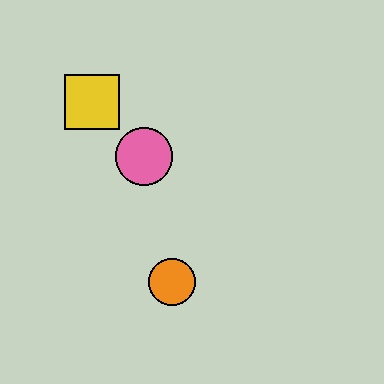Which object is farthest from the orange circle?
The yellow square is farthest from the orange circle.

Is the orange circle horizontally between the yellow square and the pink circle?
No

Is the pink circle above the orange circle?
Yes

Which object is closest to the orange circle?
The pink circle is closest to the orange circle.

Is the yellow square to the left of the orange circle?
Yes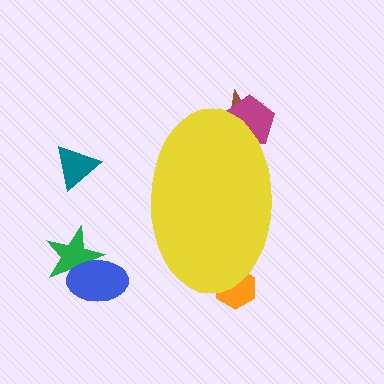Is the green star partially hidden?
No, the green star is fully visible.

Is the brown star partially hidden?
Yes, the brown star is partially hidden behind the yellow ellipse.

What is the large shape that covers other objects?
A yellow ellipse.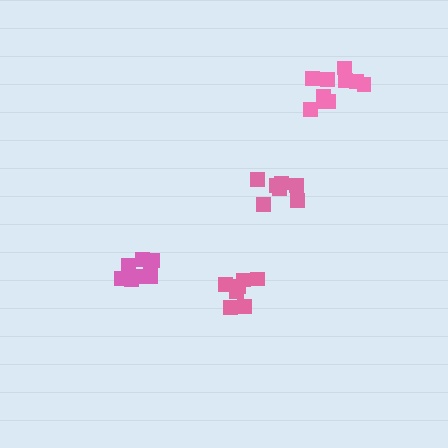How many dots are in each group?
Group 1: 7 dots, Group 2: 10 dots, Group 3: 7 dots, Group 4: 8 dots (32 total).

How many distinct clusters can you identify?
There are 4 distinct clusters.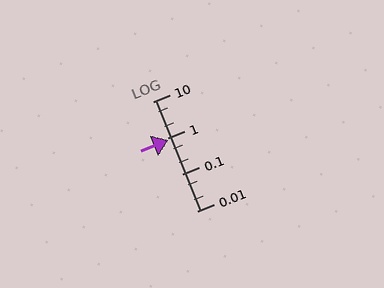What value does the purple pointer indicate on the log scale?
The pointer indicates approximately 0.87.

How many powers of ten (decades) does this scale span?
The scale spans 3 decades, from 0.01 to 10.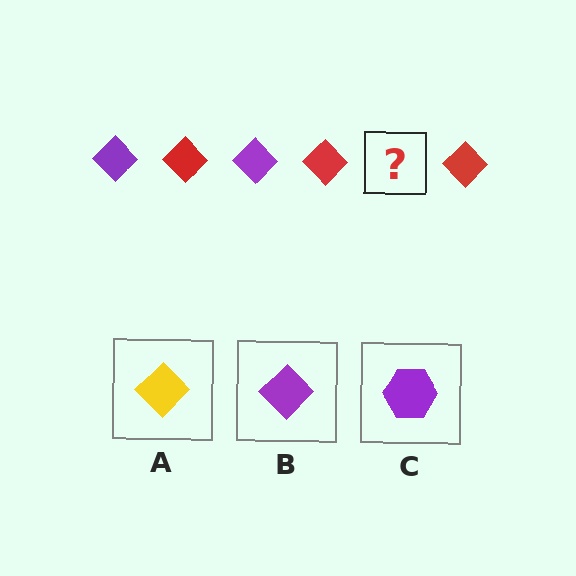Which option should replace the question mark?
Option B.